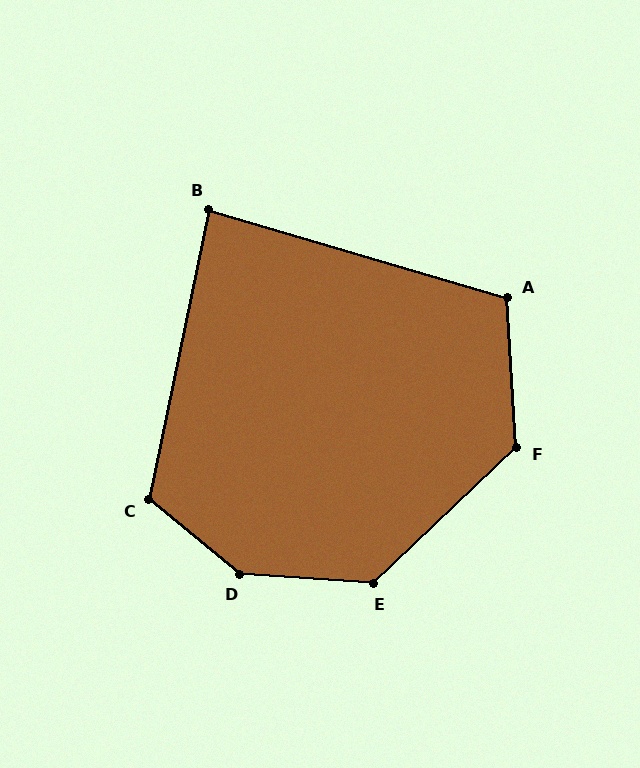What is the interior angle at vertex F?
Approximately 130 degrees (obtuse).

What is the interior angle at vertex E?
Approximately 133 degrees (obtuse).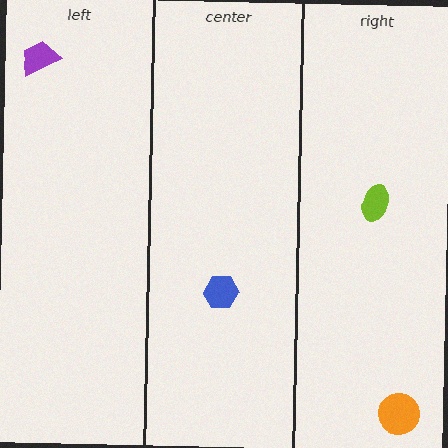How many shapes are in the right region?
2.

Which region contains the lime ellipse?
The right region.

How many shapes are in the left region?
1.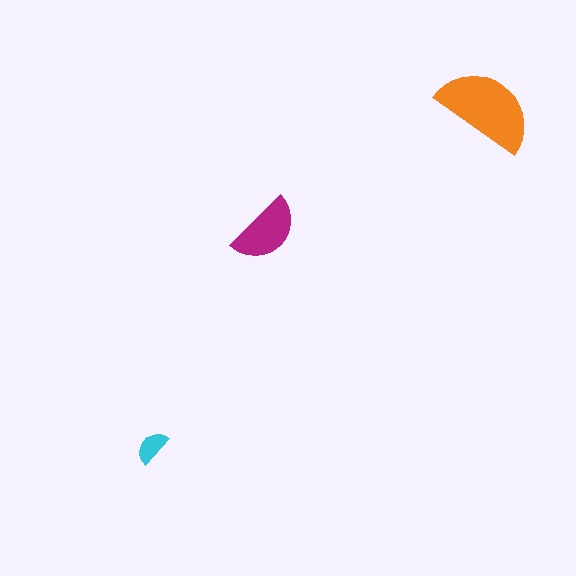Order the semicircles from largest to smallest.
the orange one, the magenta one, the cyan one.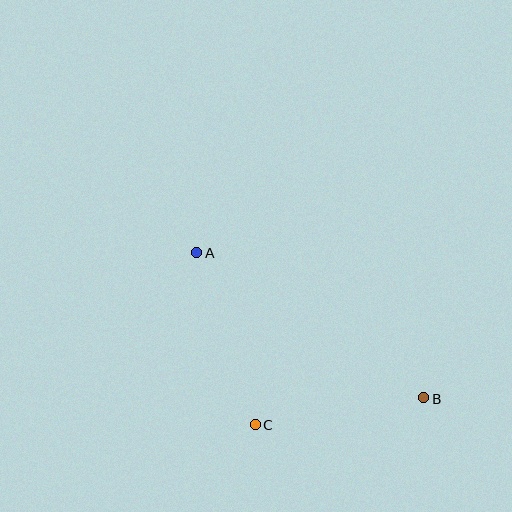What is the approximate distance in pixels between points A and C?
The distance between A and C is approximately 181 pixels.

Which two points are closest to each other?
Points B and C are closest to each other.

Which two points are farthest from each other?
Points A and B are farthest from each other.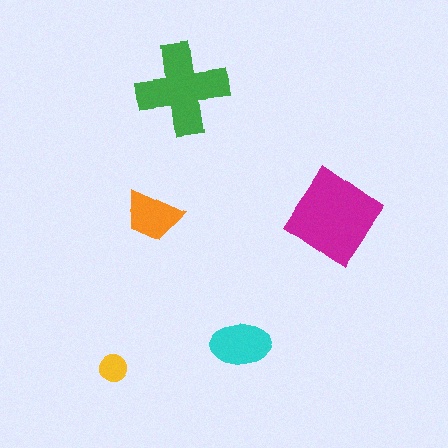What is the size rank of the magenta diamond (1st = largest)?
1st.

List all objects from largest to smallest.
The magenta diamond, the green cross, the cyan ellipse, the orange trapezoid, the yellow circle.